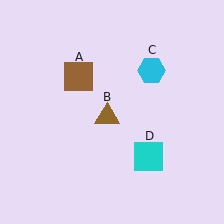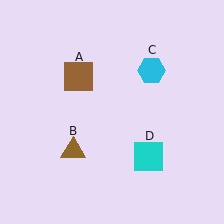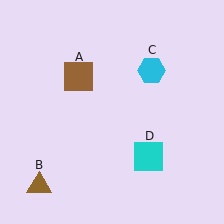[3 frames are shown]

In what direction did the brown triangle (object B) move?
The brown triangle (object B) moved down and to the left.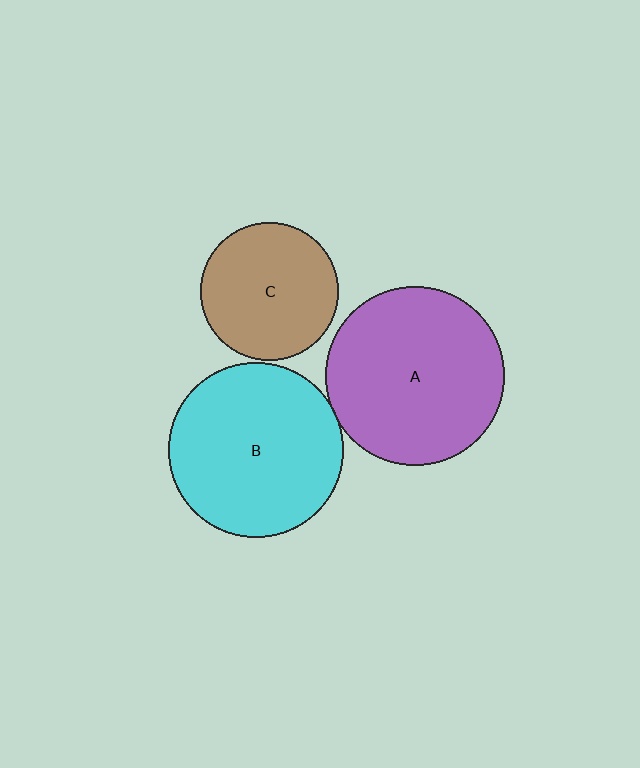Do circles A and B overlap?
Yes.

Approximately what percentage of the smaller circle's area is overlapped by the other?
Approximately 5%.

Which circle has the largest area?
Circle A (purple).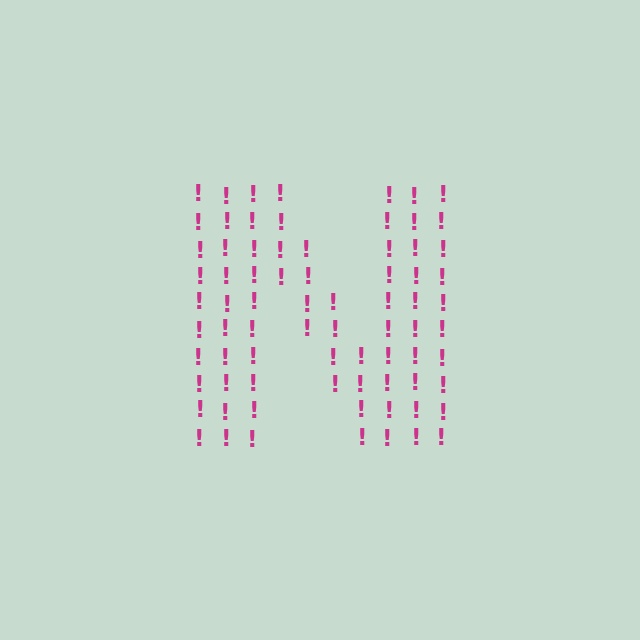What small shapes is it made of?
It is made of small exclamation marks.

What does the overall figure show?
The overall figure shows the letter N.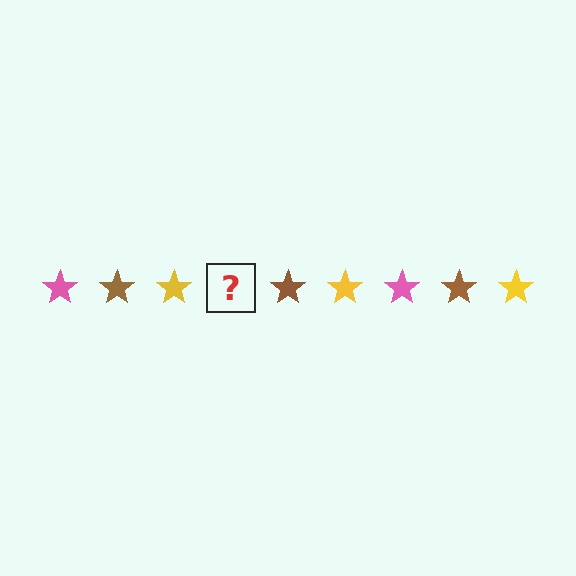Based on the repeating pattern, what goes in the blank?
The blank should be a pink star.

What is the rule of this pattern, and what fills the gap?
The rule is that the pattern cycles through pink, brown, yellow stars. The gap should be filled with a pink star.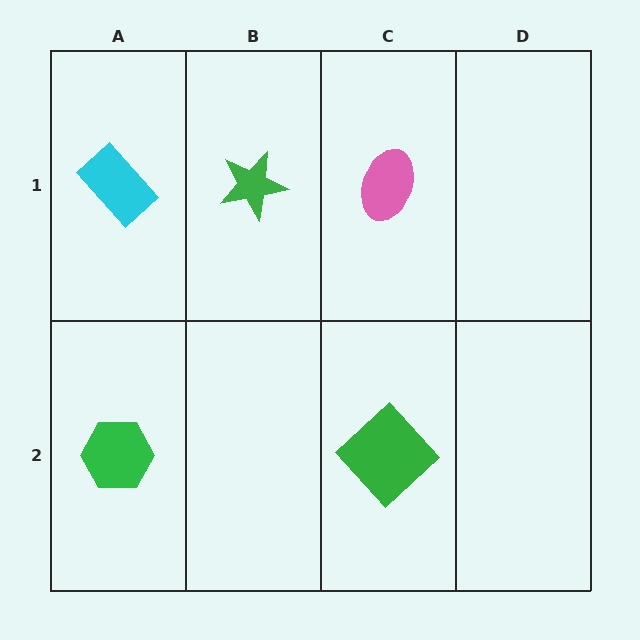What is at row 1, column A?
A cyan rectangle.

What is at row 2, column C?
A green diamond.